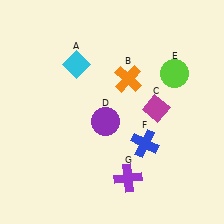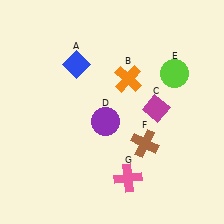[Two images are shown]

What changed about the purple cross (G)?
In Image 1, G is purple. In Image 2, it changed to pink.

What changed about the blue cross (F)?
In Image 1, F is blue. In Image 2, it changed to brown.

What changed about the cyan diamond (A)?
In Image 1, A is cyan. In Image 2, it changed to blue.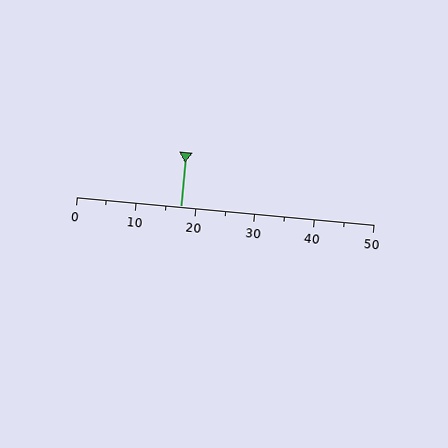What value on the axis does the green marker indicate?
The marker indicates approximately 17.5.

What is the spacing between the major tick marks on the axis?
The major ticks are spaced 10 apart.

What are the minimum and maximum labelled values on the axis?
The axis runs from 0 to 50.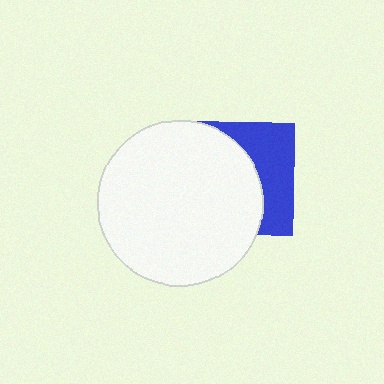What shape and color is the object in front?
The object in front is a white circle.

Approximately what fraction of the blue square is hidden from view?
Roughly 63% of the blue square is hidden behind the white circle.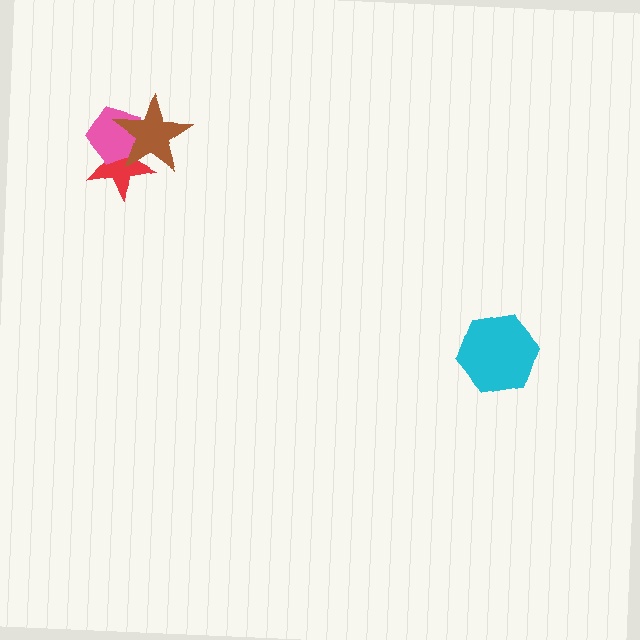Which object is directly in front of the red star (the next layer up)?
The pink pentagon is directly in front of the red star.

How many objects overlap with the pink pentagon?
2 objects overlap with the pink pentagon.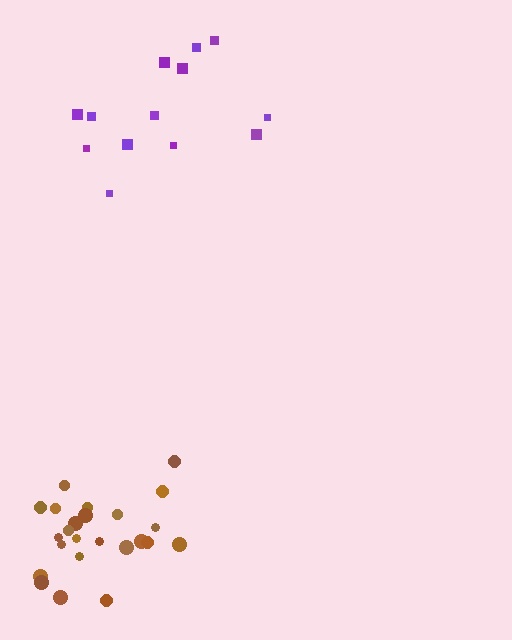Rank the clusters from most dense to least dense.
brown, purple.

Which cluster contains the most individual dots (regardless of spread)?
Brown (24).